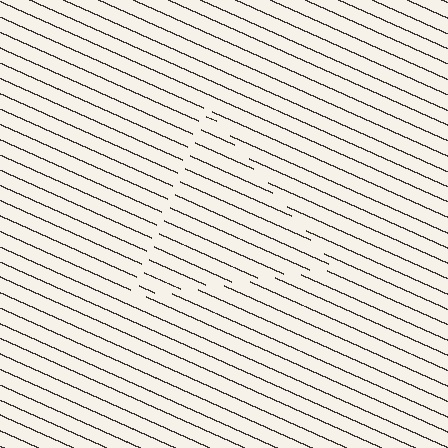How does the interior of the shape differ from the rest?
The interior of the shape contains the same grating, shifted by half a period — the contour is defined by the phase discontinuity where line-ends from the inner and outer gratings abut.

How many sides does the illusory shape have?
3 sides — the line-ends trace a triangle.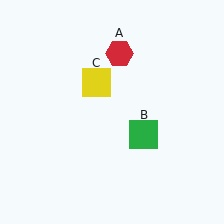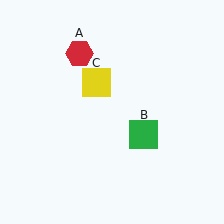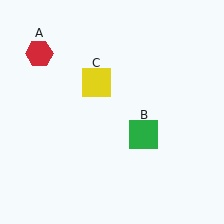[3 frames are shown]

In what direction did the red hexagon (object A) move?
The red hexagon (object A) moved left.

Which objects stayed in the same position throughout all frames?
Green square (object B) and yellow square (object C) remained stationary.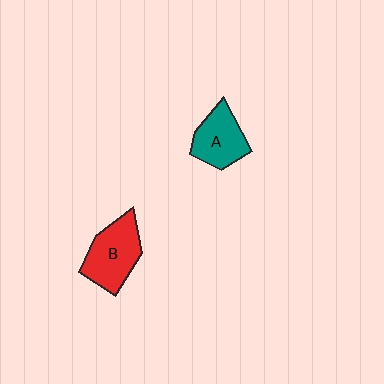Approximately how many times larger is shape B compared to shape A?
Approximately 1.2 times.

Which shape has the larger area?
Shape B (red).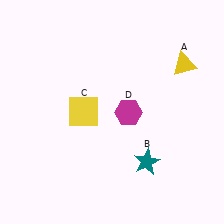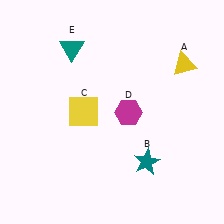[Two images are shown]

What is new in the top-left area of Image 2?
A teal triangle (E) was added in the top-left area of Image 2.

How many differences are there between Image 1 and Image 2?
There is 1 difference between the two images.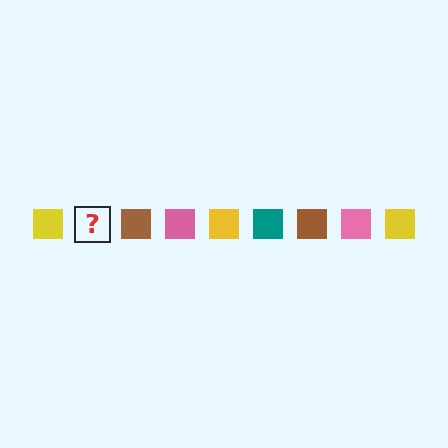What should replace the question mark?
The question mark should be replaced with a teal square.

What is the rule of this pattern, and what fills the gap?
The rule is that the pattern cycles through yellow, teal, brown, pink squares. The gap should be filled with a teal square.